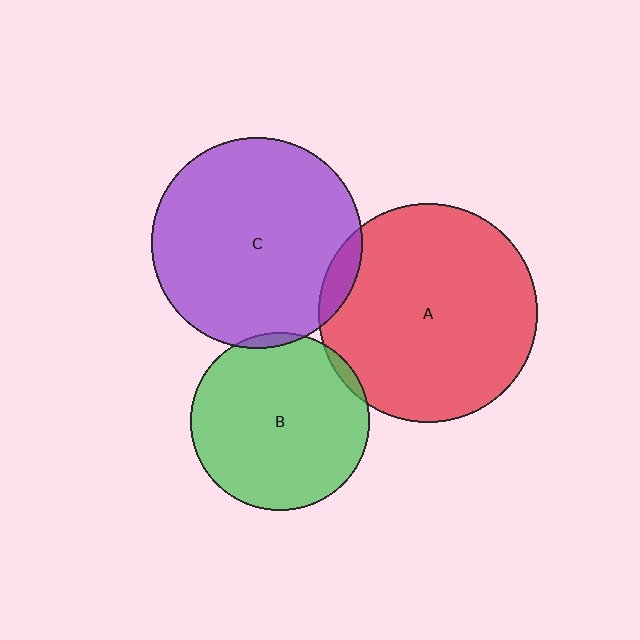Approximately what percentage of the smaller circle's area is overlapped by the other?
Approximately 5%.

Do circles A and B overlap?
Yes.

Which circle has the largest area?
Circle A (red).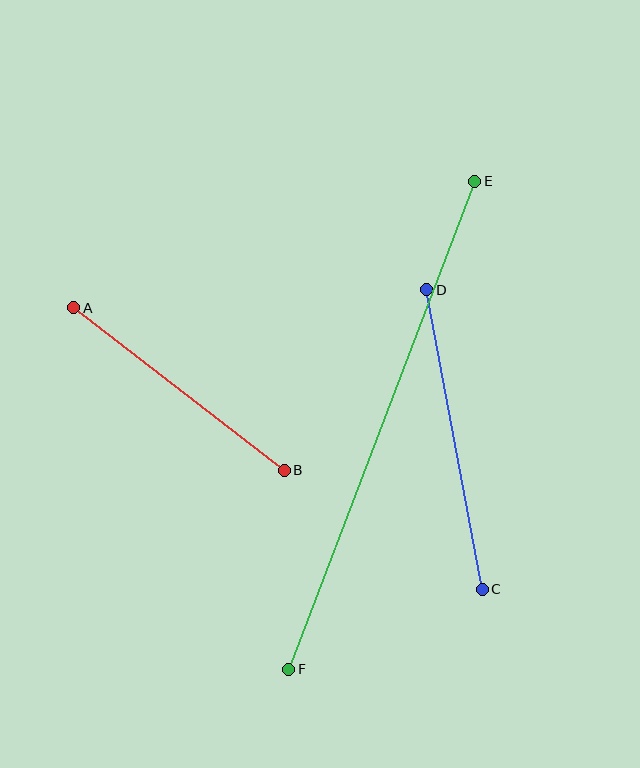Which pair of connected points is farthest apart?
Points E and F are farthest apart.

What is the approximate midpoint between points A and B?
The midpoint is at approximately (179, 389) pixels.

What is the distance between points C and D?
The distance is approximately 305 pixels.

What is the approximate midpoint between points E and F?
The midpoint is at approximately (382, 425) pixels.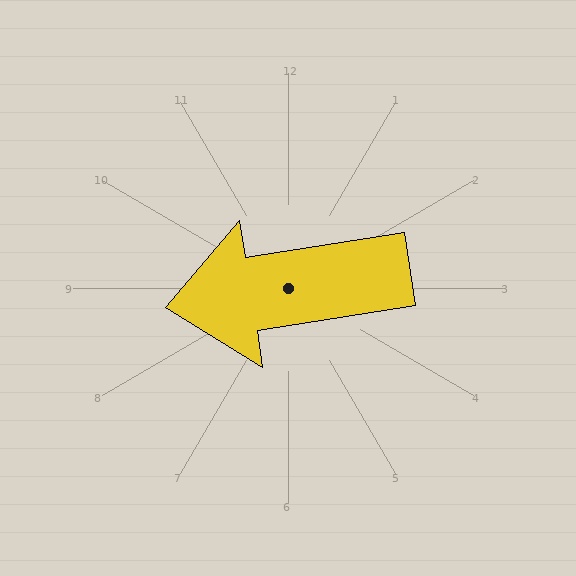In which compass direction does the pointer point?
West.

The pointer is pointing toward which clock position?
Roughly 9 o'clock.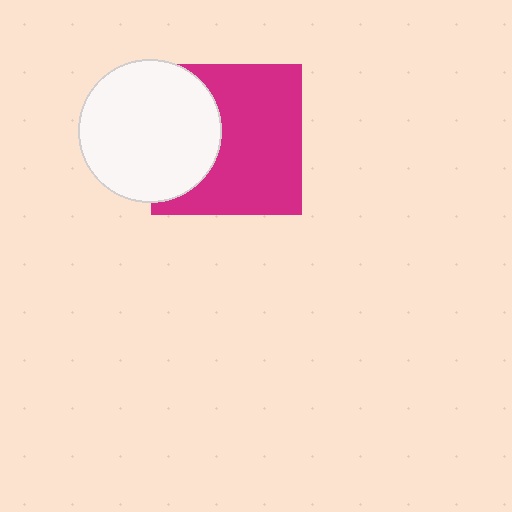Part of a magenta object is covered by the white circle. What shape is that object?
It is a square.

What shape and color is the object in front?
The object in front is a white circle.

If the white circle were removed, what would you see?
You would see the complete magenta square.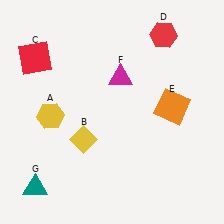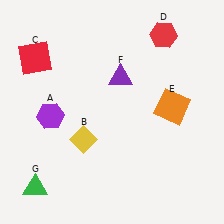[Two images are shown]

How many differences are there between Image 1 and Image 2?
There are 3 differences between the two images.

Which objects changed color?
A changed from yellow to purple. F changed from magenta to purple. G changed from teal to green.